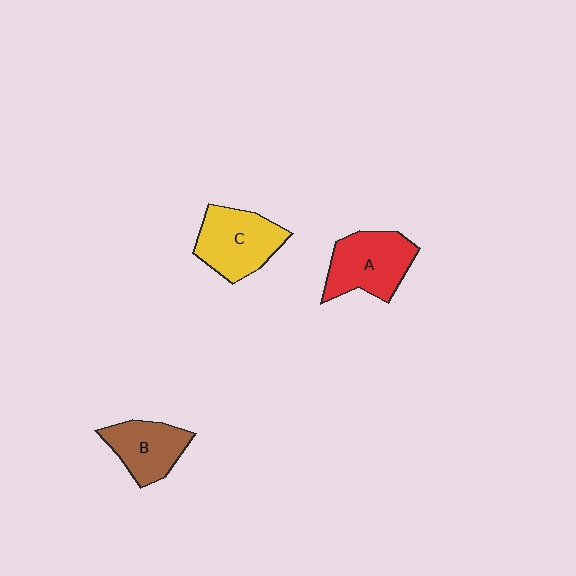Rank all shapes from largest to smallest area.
From largest to smallest: C (yellow), A (red), B (brown).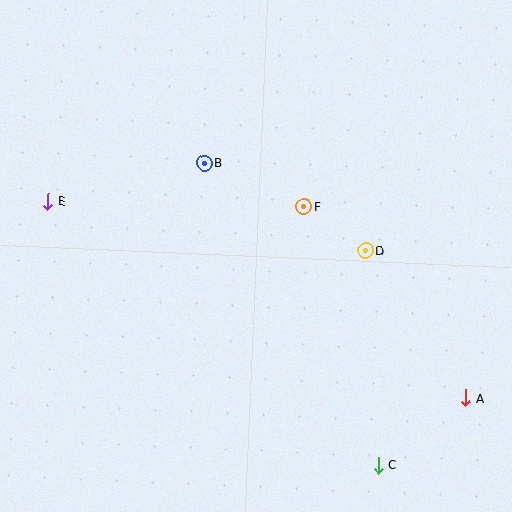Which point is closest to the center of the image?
Point F at (304, 206) is closest to the center.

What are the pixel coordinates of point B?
Point B is at (204, 163).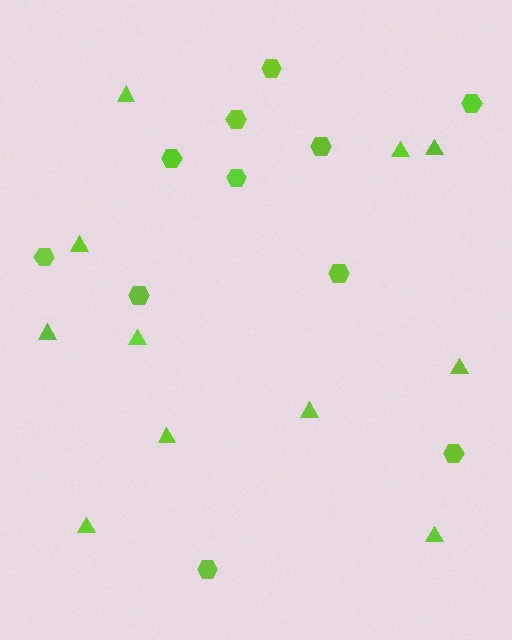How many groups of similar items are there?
There are 2 groups: one group of hexagons (11) and one group of triangles (11).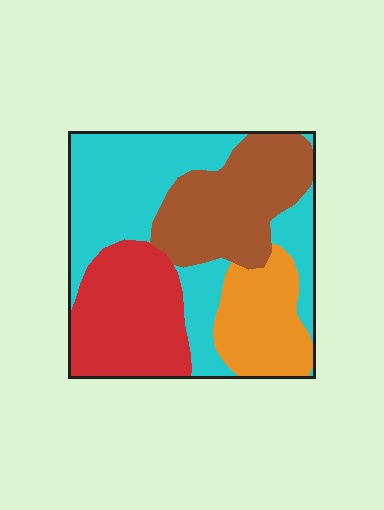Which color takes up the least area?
Orange, at roughly 15%.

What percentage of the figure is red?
Red takes up about one quarter (1/4) of the figure.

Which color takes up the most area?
Cyan, at roughly 35%.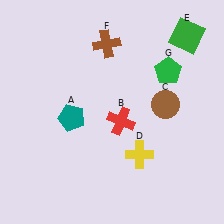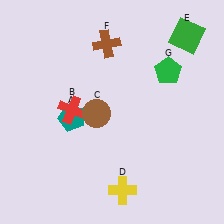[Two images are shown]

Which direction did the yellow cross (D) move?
The yellow cross (D) moved down.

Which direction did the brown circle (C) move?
The brown circle (C) moved left.